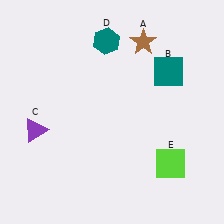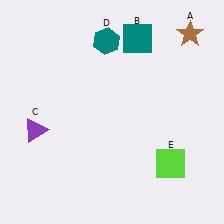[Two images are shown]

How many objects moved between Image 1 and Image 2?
2 objects moved between the two images.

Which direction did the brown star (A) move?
The brown star (A) moved right.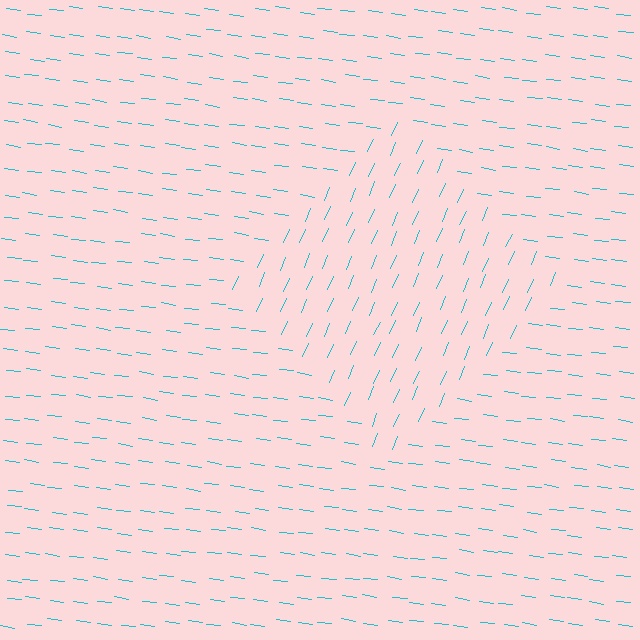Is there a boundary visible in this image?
Yes, there is a texture boundary formed by a change in line orientation.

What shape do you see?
I see a diamond.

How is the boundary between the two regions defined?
The boundary is defined purely by a change in line orientation (approximately 74 degrees difference). All lines are the same color and thickness.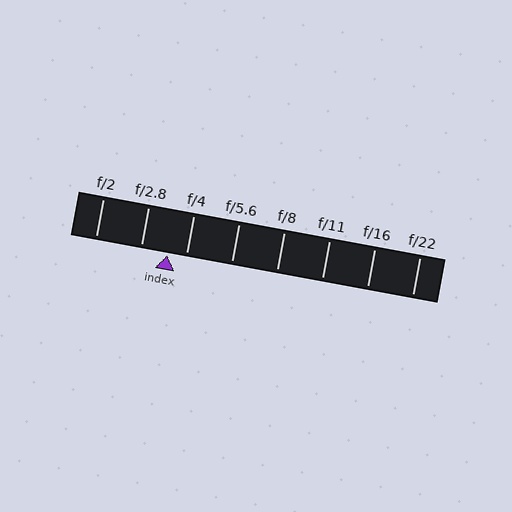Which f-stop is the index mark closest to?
The index mark is closest to f/4.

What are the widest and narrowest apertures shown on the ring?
The widest aperture shown is f/2 and the narrowest is f/22.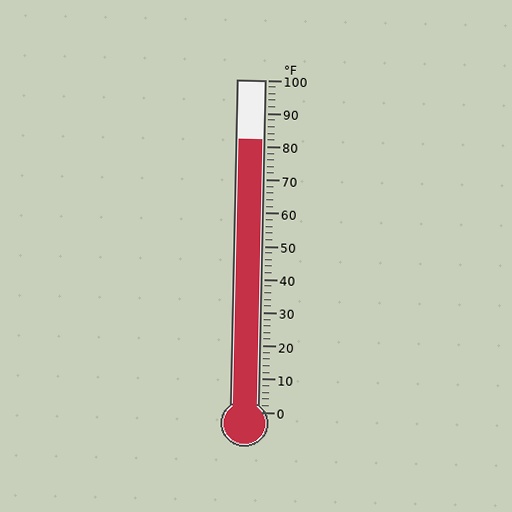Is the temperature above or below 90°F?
The temperature is below 90°F.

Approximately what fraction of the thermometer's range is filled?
The thermometer is filled to approximately 80% of its range.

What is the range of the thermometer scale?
The thermometer scale ranges from 0°F to 100°F.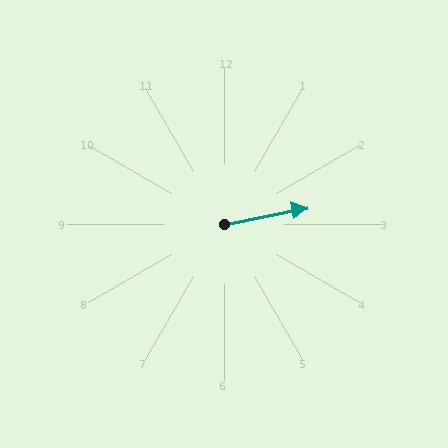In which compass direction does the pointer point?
East.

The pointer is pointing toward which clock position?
Roughly 3 o'clock.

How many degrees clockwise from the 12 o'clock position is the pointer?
Approximately 79 degrees.